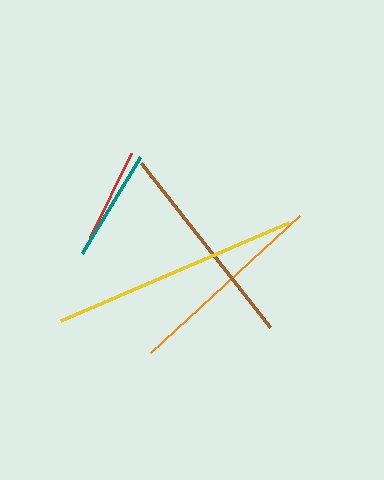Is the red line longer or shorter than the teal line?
The teal line is longer than the red line.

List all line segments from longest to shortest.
From longest to shortest: yellow, brown, orange, teal, red.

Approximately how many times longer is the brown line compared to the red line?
The brown line is approximately 2.2 times the length of the red line.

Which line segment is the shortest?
The red line is the shortest at approximately 94 pixels.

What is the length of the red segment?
The red segment is approximately 94 pixels long.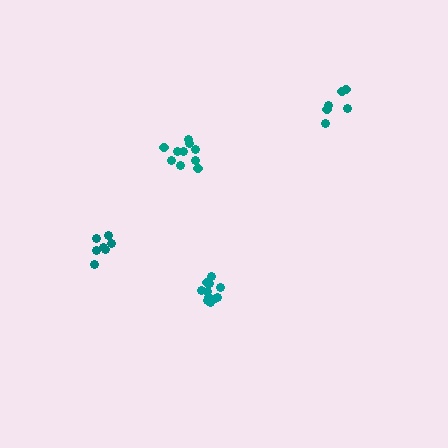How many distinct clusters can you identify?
There are 4 distinct clusters.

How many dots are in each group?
Group 1: 11 dots, Group 2: 10 dots, Group 3: 7 dots, Group 4: 6 dots (34 total).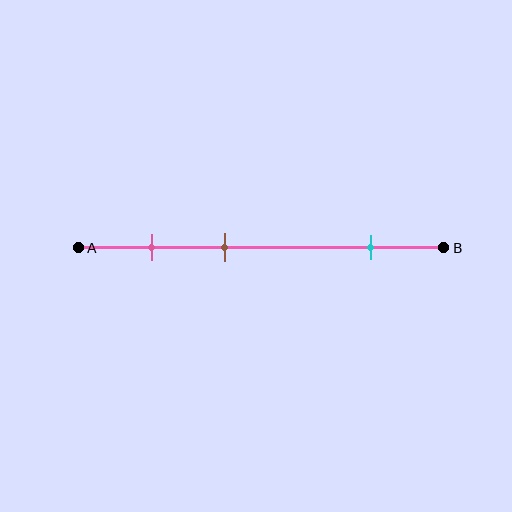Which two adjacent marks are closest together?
The pink and brown marks are the closest adjacent pair.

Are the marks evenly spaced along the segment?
No, the marks are not evenly spaced.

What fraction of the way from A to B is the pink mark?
The pink mark is approximately 20% (0.2) of the way from A to B.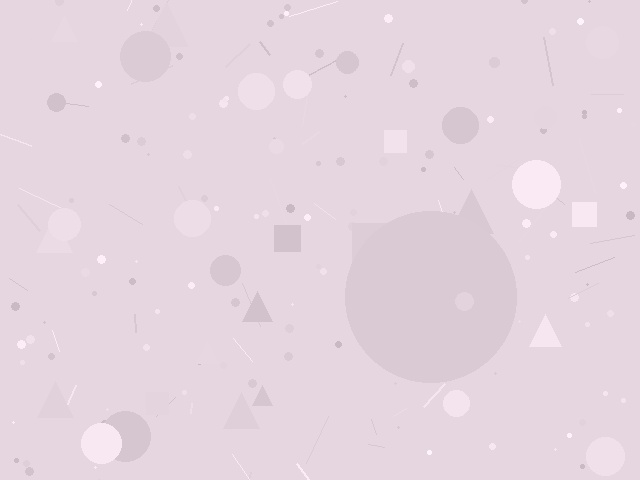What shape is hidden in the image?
A circle is hidden in the image.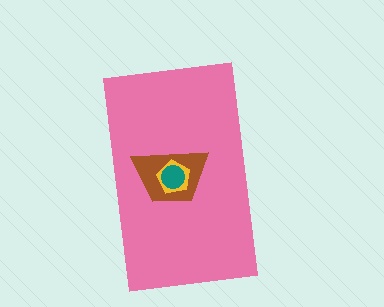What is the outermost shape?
The pink rectangle.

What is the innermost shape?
The teal circle.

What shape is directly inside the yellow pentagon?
The teal circle.